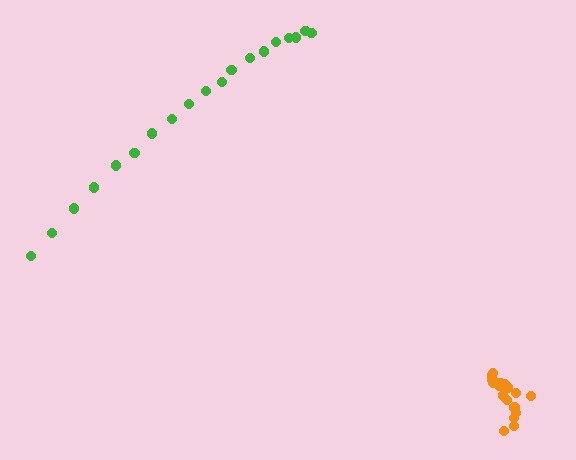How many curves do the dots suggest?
There are 2 distinct paths.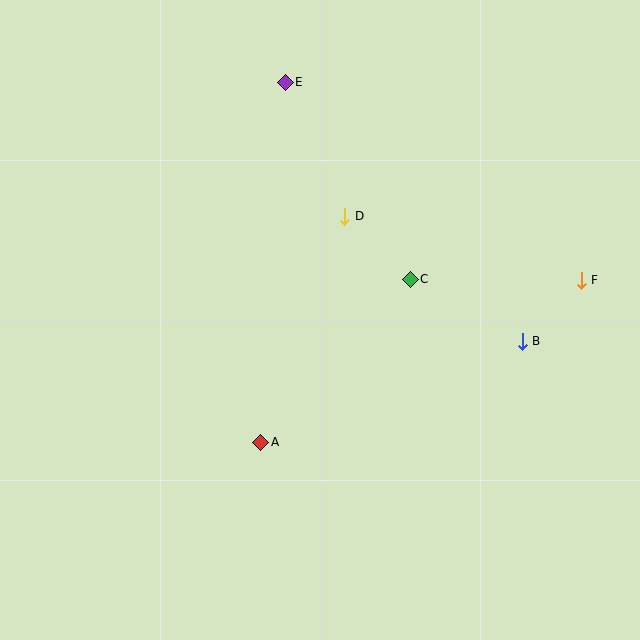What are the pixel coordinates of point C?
Point C is at (410, 279).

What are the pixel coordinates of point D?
Point D is at (345, 216).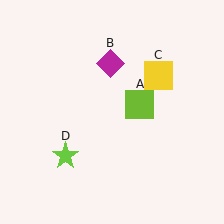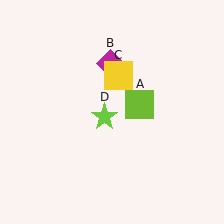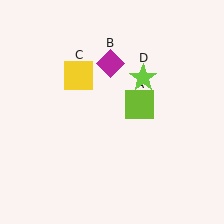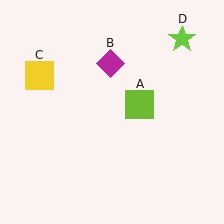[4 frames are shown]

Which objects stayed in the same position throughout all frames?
Lime square (object A) and magenta diamond (object B) remained stationary.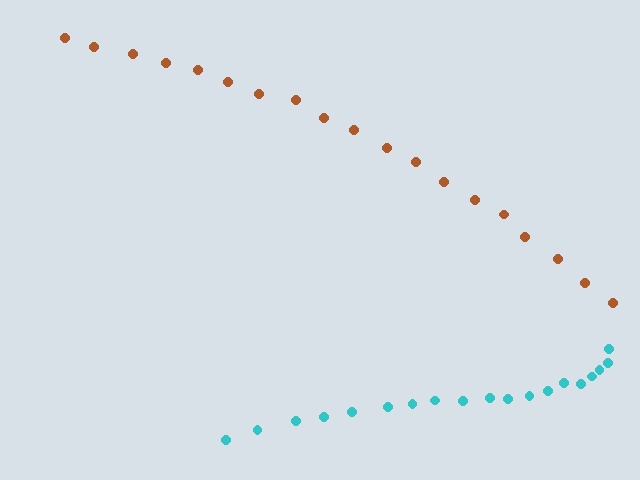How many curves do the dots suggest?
There are 2 distinct paths.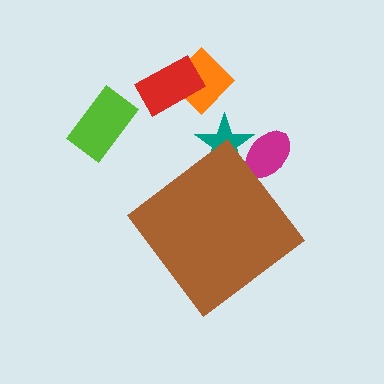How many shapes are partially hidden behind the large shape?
2 shapes are partially hidden.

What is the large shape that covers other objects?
A brown diamond.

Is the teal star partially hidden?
Yes, the teal star is partially hidden behind the brown diamond.